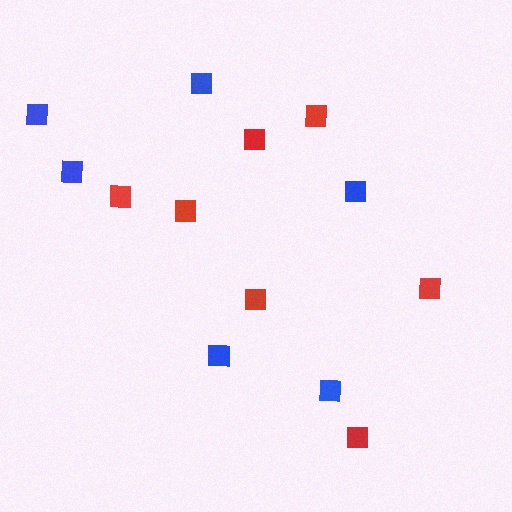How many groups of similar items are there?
There are 2 groups: one group of red squares (7) and one group of blue squares (6).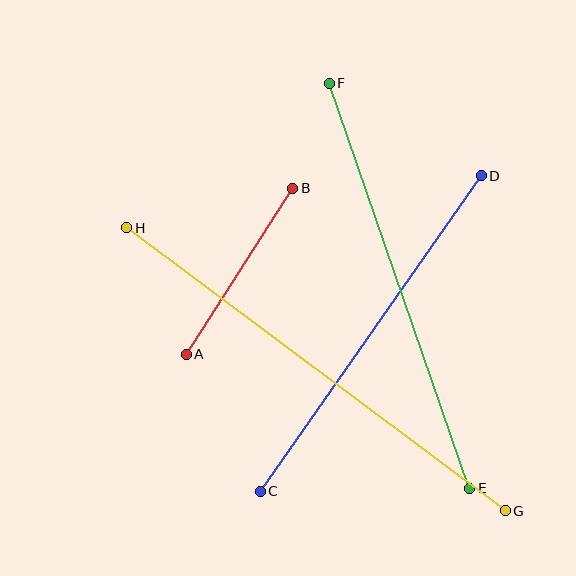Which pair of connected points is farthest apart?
Points G and H are farthest apart.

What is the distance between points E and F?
The distance is approximately 429 pixels.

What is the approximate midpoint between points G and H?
The midpoint is at approximately (316, 369) pixels.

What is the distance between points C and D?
The distance is approximately 385 pixels.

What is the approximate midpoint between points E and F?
The midpoint is at approximately (400, 286) pixels.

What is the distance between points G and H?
The distance is approximately 472 pixels.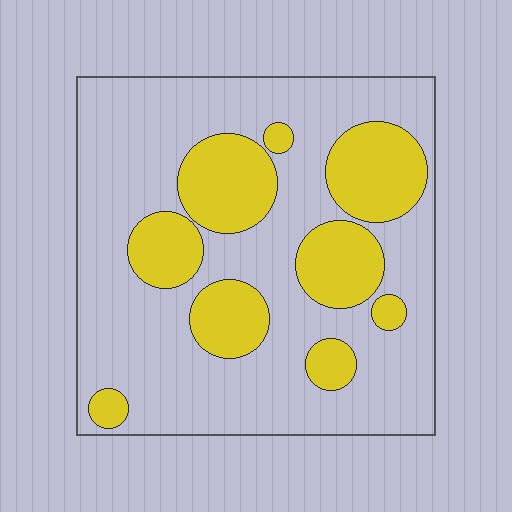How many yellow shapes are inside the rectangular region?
9.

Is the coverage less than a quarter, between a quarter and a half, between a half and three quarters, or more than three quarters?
Between a quarter and a half.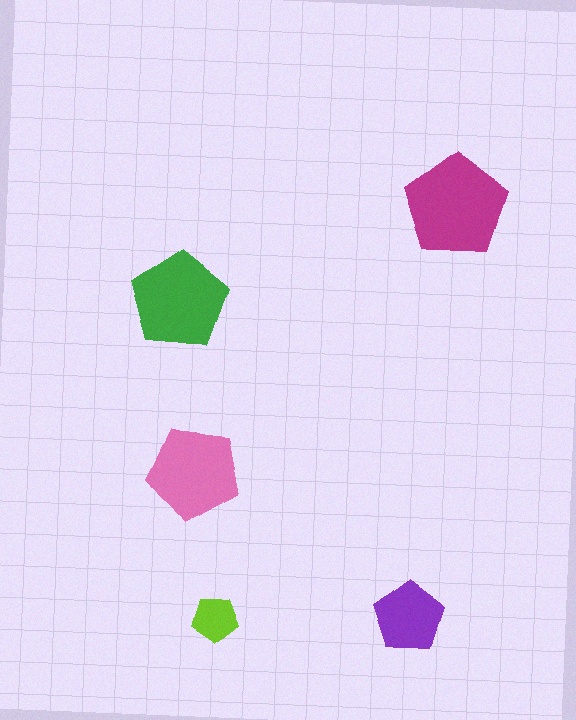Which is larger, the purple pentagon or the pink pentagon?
The pink one.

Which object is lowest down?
The lime pentagon is bottommost.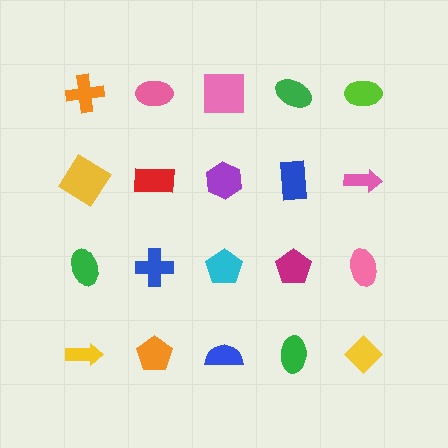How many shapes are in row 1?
5 shapes.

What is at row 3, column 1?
A green ellipse.